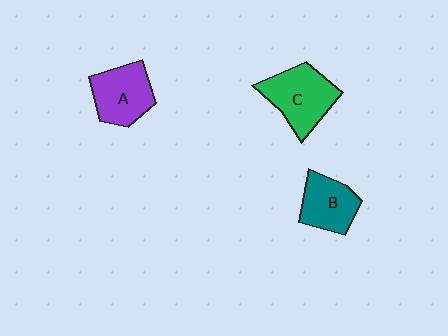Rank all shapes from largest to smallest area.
From largest to smallest: C (green), A (purple), B (teal).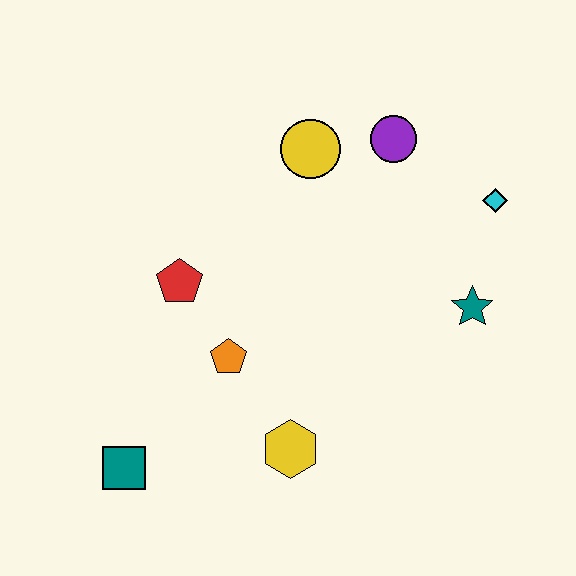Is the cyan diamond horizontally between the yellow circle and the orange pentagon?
No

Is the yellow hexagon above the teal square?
Yes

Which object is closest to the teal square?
The orange pentagon is closest to the teal square.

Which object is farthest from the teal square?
The cyan diamond is farthest from the teal square.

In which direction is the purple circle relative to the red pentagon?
The purple circle is to the right of the red pentagon.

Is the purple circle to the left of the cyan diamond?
Yes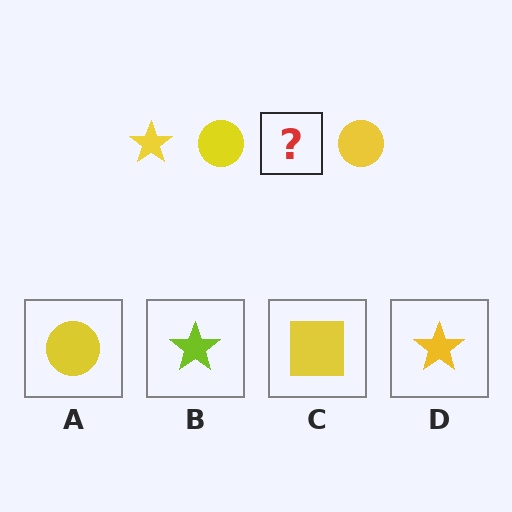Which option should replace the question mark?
Option D.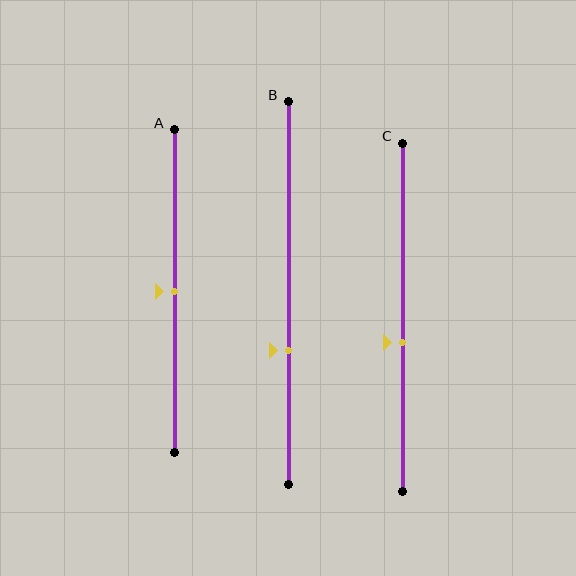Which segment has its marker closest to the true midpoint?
Segment A has its marker closest to the true midpoint.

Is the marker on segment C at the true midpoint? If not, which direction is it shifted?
No, the marker on segment C is shifted downward by about 7% of the segment length.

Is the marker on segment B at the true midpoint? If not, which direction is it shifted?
No, the marker on segment B is shifted downward by about 15% of the segment length.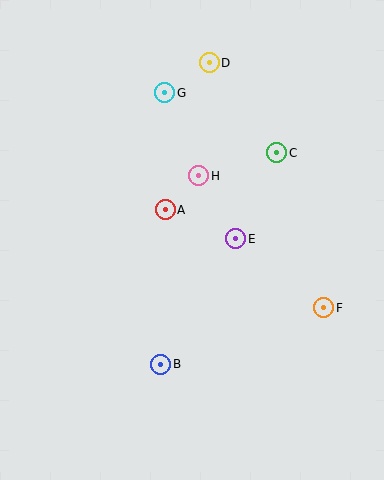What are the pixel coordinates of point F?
Point F is at (324, 308).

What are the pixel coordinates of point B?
Point B is at (161, 364).